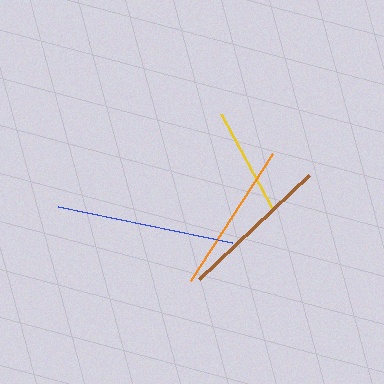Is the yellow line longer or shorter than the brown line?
The brown line is longer than the yellow line.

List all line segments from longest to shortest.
From longest to shortest: blue, brown, orange, yellow.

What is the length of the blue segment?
The blue segment is approximately 178 pixels long.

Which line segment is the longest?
The blue line is the longest at approximately 178 pixels.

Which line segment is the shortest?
The yellow line is the shortest at approximately 107 pixels.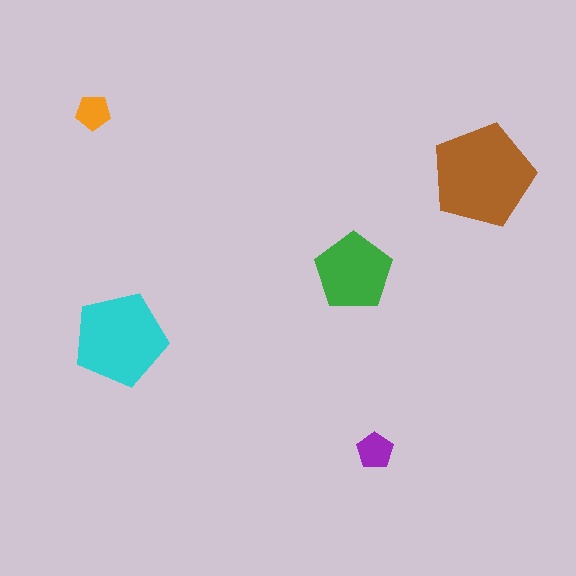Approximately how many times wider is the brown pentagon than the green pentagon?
About 1.5 times wider.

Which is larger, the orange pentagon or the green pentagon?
The green one.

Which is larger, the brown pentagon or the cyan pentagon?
The brown one.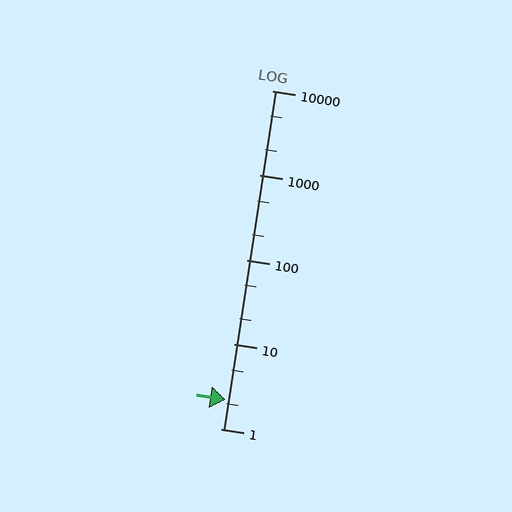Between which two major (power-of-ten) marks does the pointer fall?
The pointer is between 1 and 10.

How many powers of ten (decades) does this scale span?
The scale spans 4 decades, from 1 to 10000.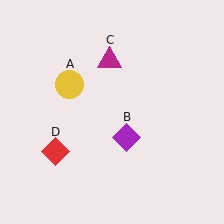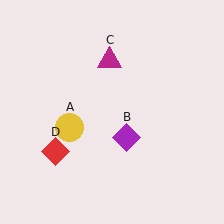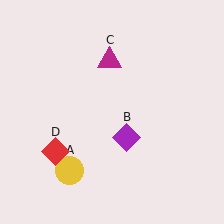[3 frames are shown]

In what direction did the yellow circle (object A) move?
The yellow circle (object A) moved down.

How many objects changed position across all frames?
1 object changed position: yellow circle (object A).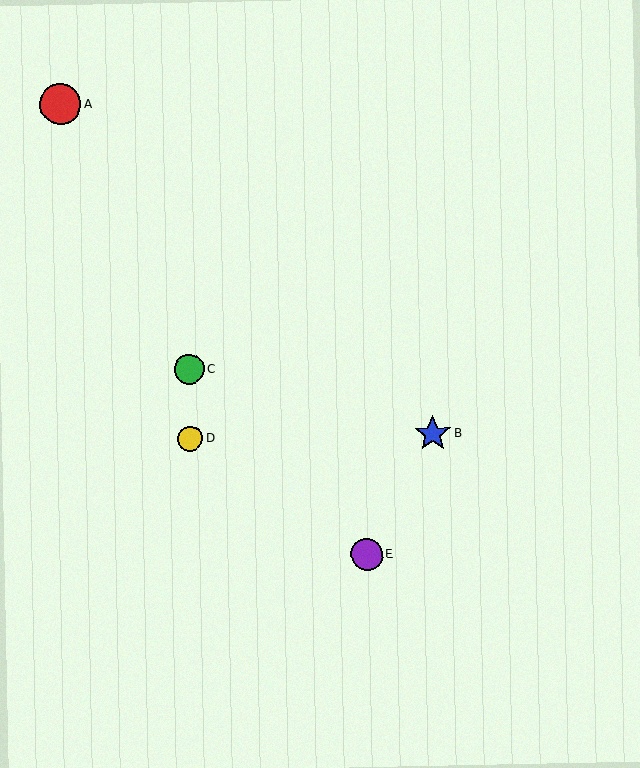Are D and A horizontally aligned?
No, D is at y≈438 and A is at y≈104.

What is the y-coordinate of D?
Object D is at y≈438.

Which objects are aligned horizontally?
Objects B, D are aligned horizontally.